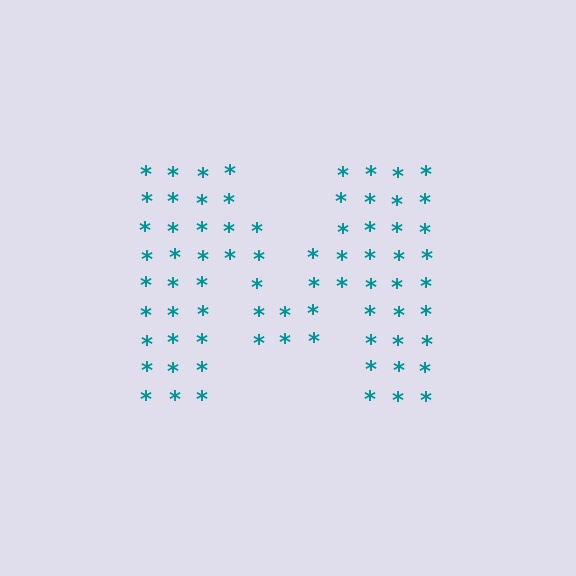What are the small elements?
The small elements are asterisks.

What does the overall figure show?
The overall figure shows the letter M.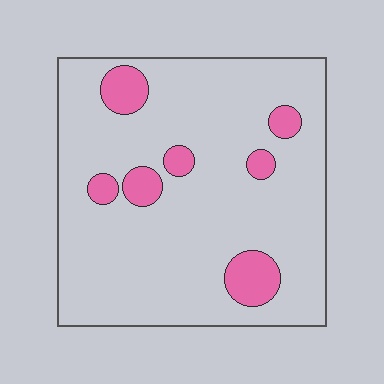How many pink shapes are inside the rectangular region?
7.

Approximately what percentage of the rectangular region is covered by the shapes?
Approximately 10%.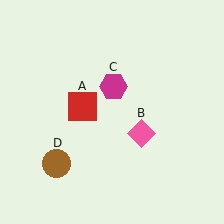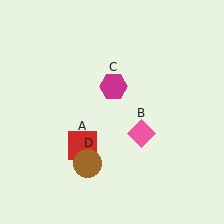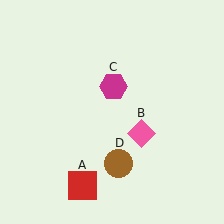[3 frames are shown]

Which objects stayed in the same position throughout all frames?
Pink diamond (object B) and magenta hexagon (object C) remained stationary.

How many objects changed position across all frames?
2 objects changed position: red square (object A), brown circle (object D).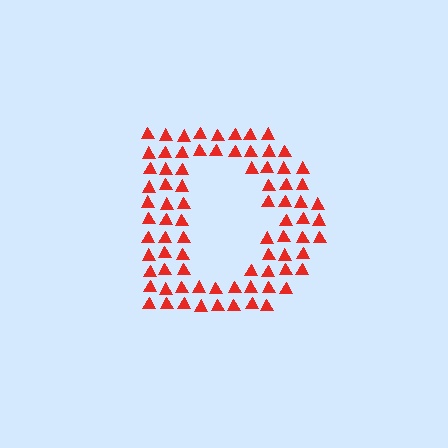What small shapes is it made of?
It is made of small triangles.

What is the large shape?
The large shape is the letter D.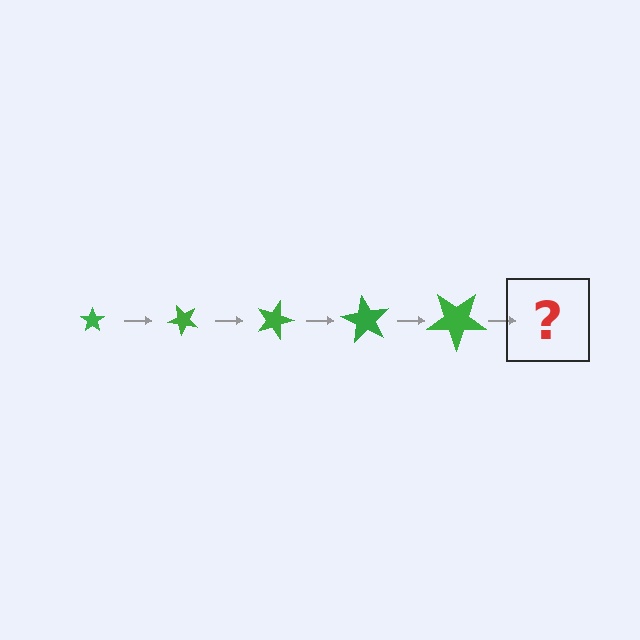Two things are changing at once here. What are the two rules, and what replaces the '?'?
The two rules are that the star grows larger each step and it rotates 45 degrees each step. The '?' should be a star, larger than the previous one and rotated 225 degrees from the start.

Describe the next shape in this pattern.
It should be a star, larger than the previous one and rotated 225 degrees from the start.